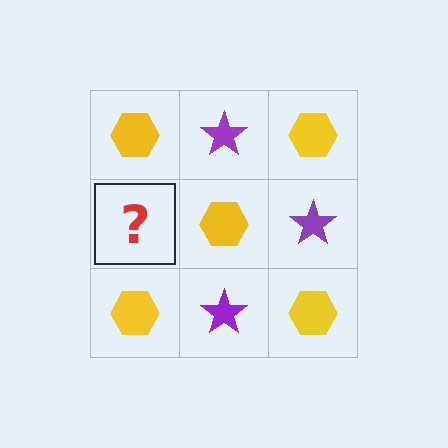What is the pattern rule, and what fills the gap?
The rule is that it alternates yellow hexagon and purple star in a checkerboard pattern. The gap should be filled with a purple star.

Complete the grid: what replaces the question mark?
The question mark should be replaced with a purple star.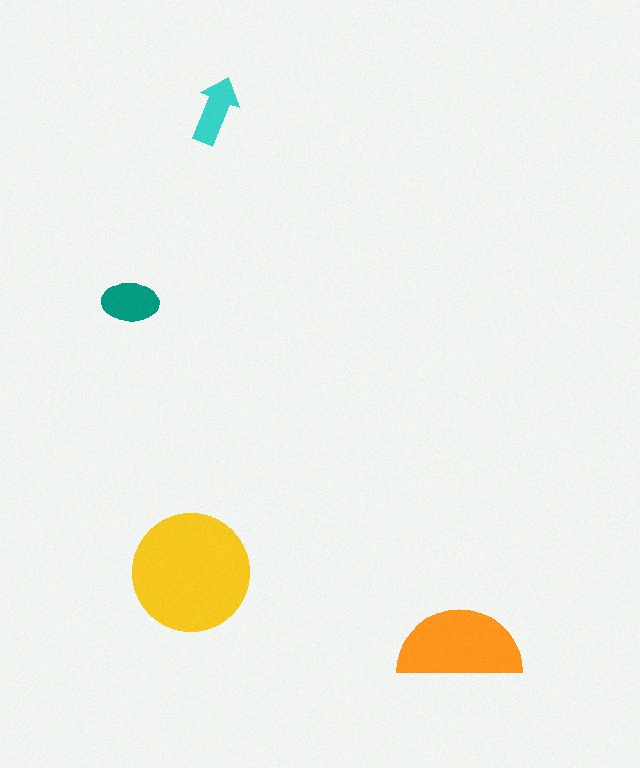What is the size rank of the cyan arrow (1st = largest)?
4th.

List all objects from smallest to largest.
The cyan arrow, the teal ellipse, the orange semicircle, the yellow circle.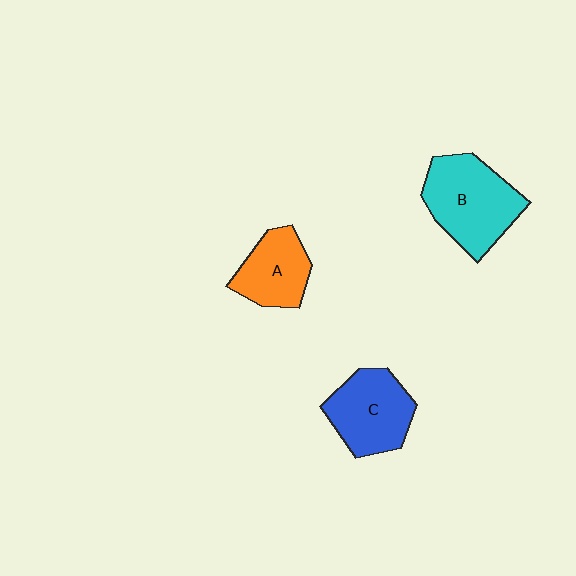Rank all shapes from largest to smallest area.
From largest to smallest: B (cyan), C (blue), A (orange).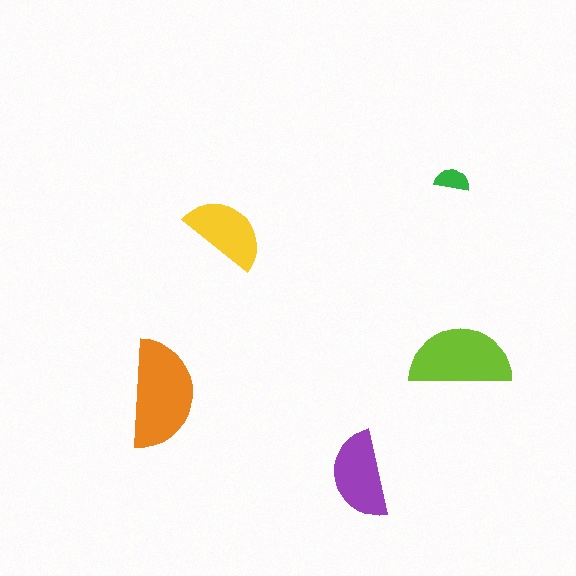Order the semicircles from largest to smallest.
the orange one, the lime one, the purple one, the yellow one, the green one.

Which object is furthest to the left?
The orange semicircle is leftmost.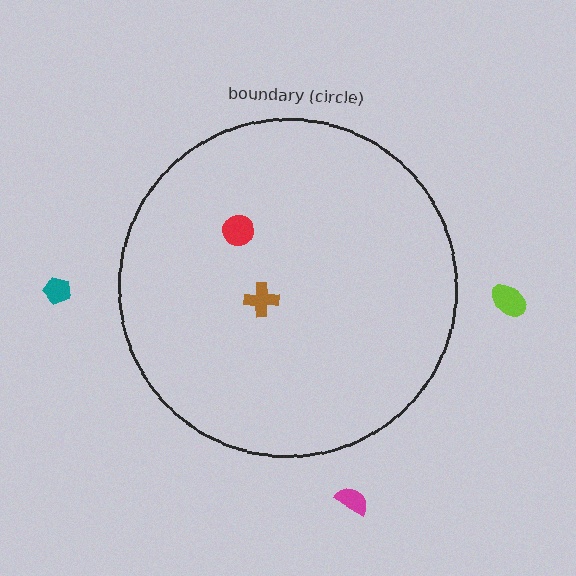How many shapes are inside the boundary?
2 inside, 3 outside.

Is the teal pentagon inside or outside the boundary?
Outside.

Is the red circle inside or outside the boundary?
Inside.